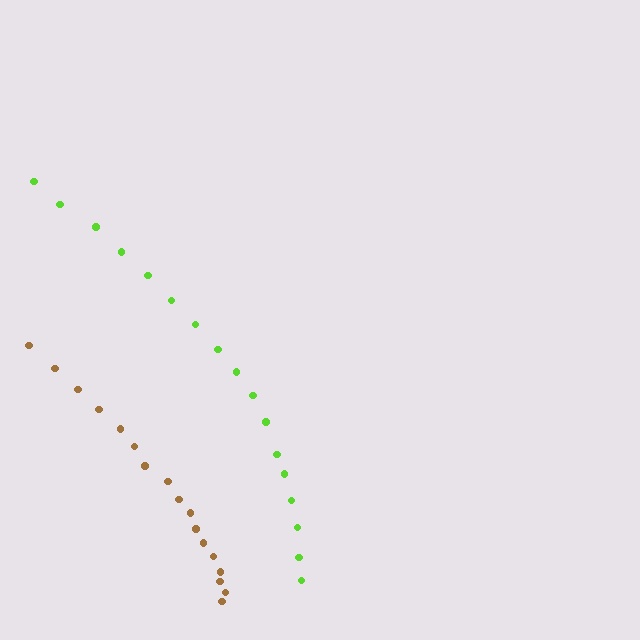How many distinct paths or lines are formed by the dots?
There are 2 distinct paths.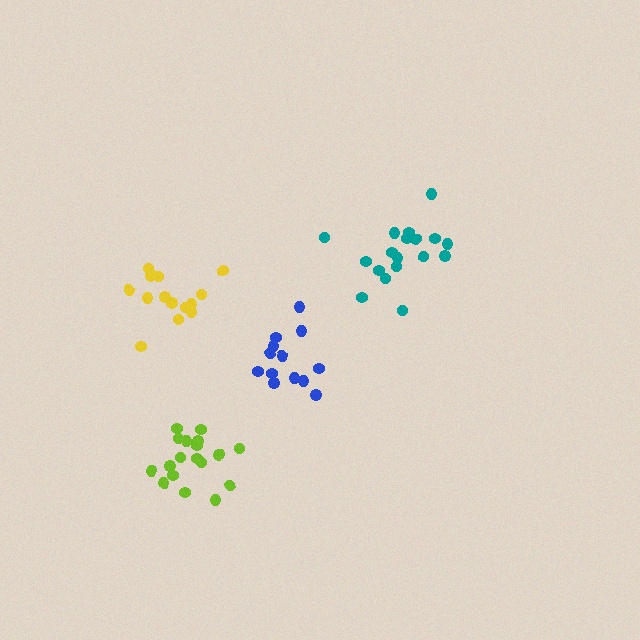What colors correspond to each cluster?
The clusters are colored: teal, blue, yellow, lime.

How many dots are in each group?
Group 1: 18 dots, Group 2: 13 dots, Group 3: 14 dots, Group 4: 18 dots (63 total).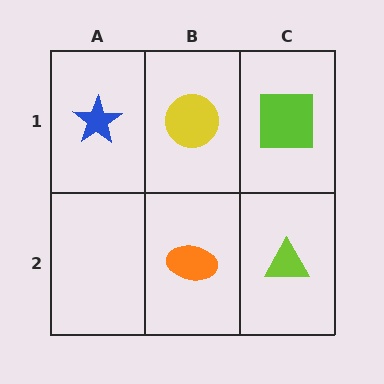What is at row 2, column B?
An orange ellipse.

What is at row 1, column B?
A yellow circle.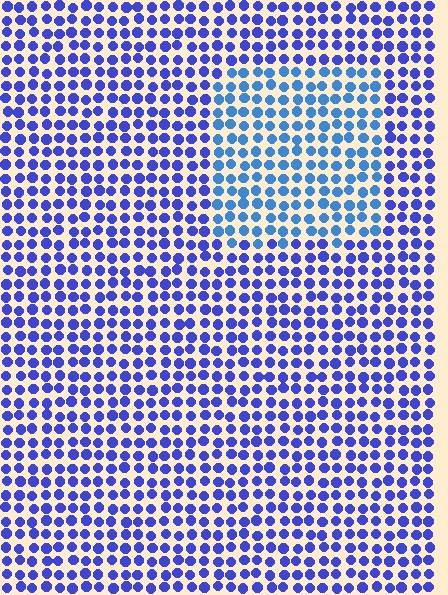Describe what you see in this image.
The image is filled with small blue elements in a uniform arrangement. A rectangle-shaped region is visible where the elements are tinted to a slightly different hue, forming a subtle color boundary.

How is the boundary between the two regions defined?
The boundary is defined purely by a slight shift in hue (about 28 degrees). Spacing, size, and orientation are identical on both sides.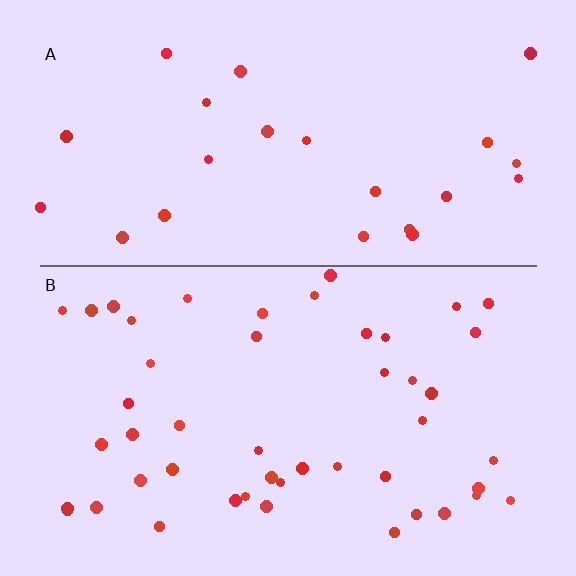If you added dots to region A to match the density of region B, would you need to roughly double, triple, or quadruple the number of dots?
Approximately double.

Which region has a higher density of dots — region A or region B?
B (the bottom).